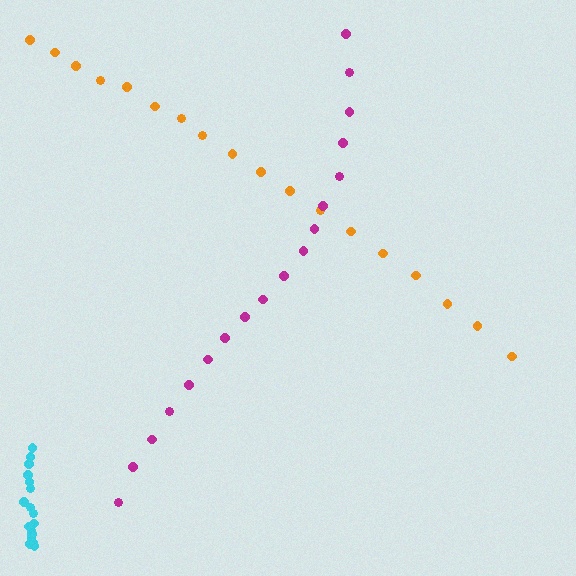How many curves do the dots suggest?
There are 3 distinct paths.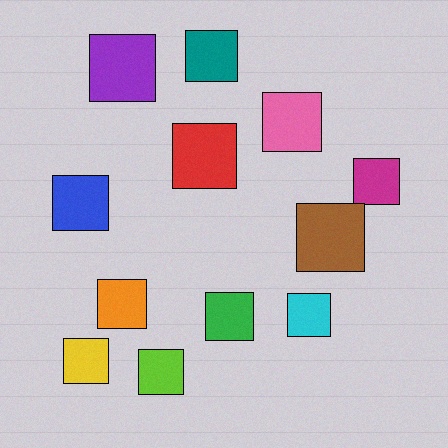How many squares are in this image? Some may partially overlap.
There are 12 squares.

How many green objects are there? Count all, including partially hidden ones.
There is 1 green object.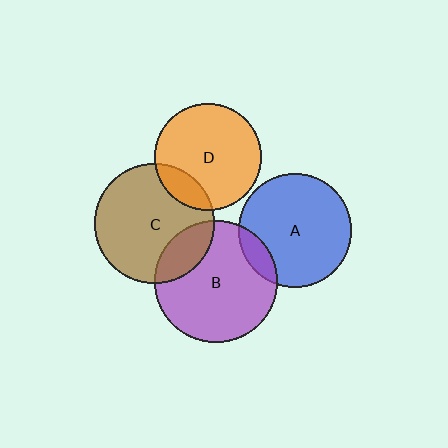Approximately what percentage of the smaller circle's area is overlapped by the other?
Approximately 20%.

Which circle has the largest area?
Circle B (purple).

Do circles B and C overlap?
Yes.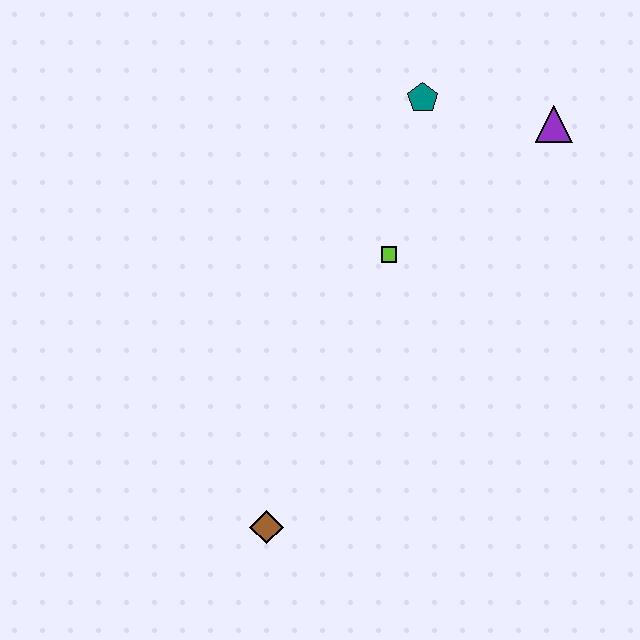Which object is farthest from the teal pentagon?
The brown diamond is farthest from the teal pentagon.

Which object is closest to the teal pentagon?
The purple triangle is closest to the teal pentagon.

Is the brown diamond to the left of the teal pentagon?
Yes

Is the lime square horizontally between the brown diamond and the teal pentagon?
Yes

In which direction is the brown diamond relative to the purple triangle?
The brown diamond is below the purple triangle.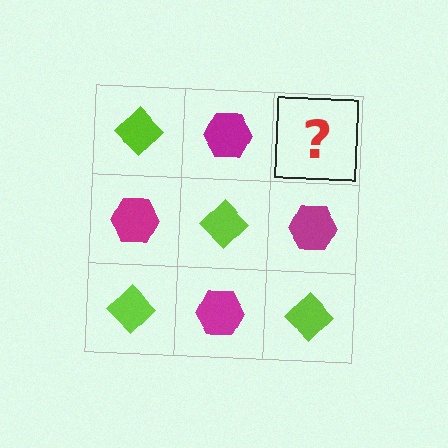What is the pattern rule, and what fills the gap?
The rule is that it alternates lime diamond and magenta hexagon in a checkerboard pattern. The gap should be filled with a lime diamond.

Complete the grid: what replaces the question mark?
The question mark should be replaced with a lime diamond.